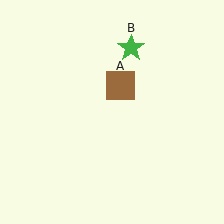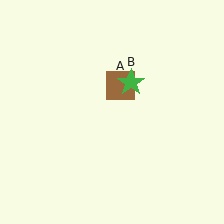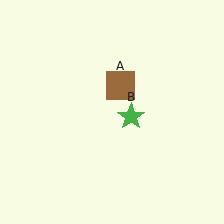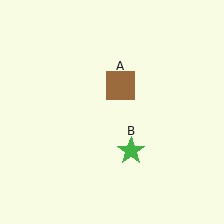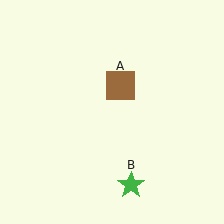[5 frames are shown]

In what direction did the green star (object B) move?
The green star (object B) moved down.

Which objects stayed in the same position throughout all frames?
Brown square (object A) remained stationary.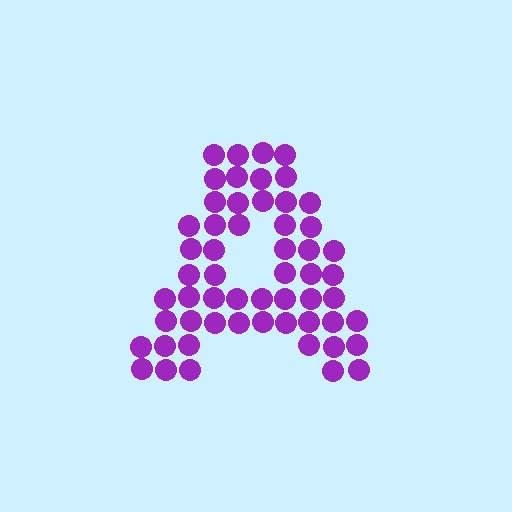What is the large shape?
The large shape is the letter A.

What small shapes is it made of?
It is made of small circles.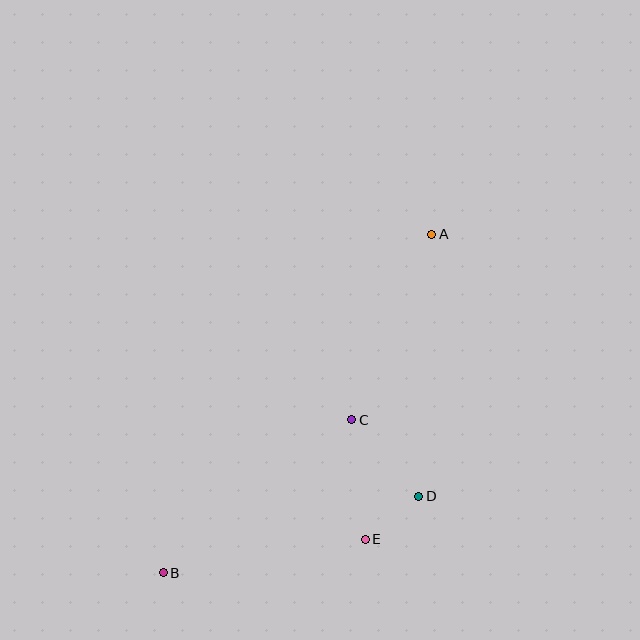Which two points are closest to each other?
Points D and E are closest to each other.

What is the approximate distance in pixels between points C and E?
The distance between C and E is approximately 120 pixels.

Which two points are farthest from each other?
Points A and B are farthest from each other.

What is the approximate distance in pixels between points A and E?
The distance between A and E is approximately 312 pixels.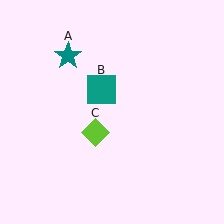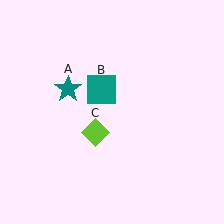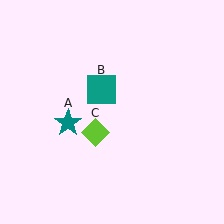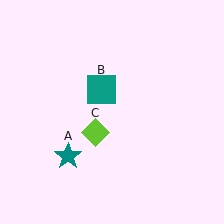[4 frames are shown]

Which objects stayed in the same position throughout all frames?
Teal square (object B) and lime diamond (object C) remained stationary.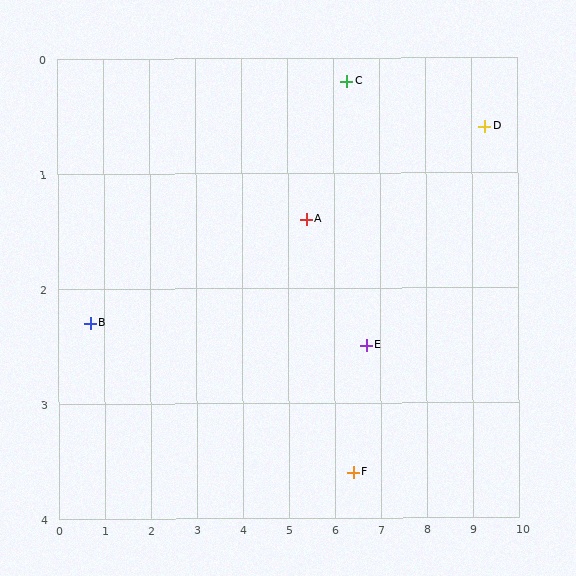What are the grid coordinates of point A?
Point A is at approximately (5.4, 1.4).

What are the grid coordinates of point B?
Point B is at approximately (0.7, 2.3).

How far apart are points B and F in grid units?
Points B and F are about 5.8 grid units apart.